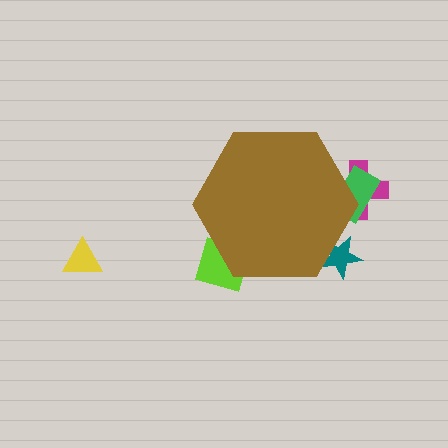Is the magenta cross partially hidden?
Yes, the magenta cross is partially hidden behind the brown hexagon.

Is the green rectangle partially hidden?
Yes, the green rectangle is partially hidden behind the brown hexagon.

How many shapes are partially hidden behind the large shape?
4 shapes are partially hidden.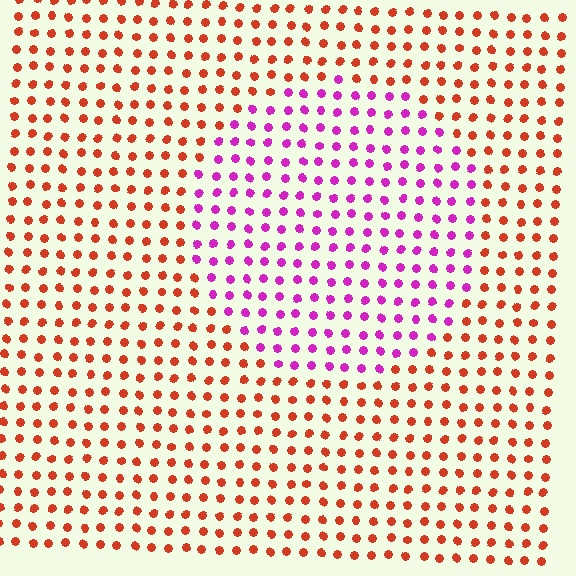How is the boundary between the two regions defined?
The boundary is defined purely by a slight shift in hue (about 63 degrees). Spacing, size, and orientation are identical on both sides.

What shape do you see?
I see a circle.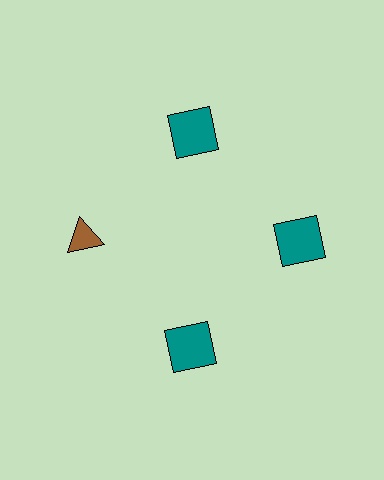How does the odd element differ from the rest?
It differs in both color (brown instead of teal) and shape (triangle instead of square).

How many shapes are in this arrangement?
There are 4 shapes arranged in a ring pattern.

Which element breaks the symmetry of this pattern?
The brown triangle at roughly the 9 o'clock position breaks the symmetry. All other shapes are teal squares.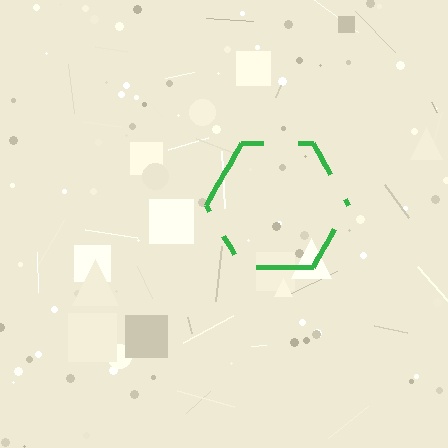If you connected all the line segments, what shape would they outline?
They would outline a hexagon.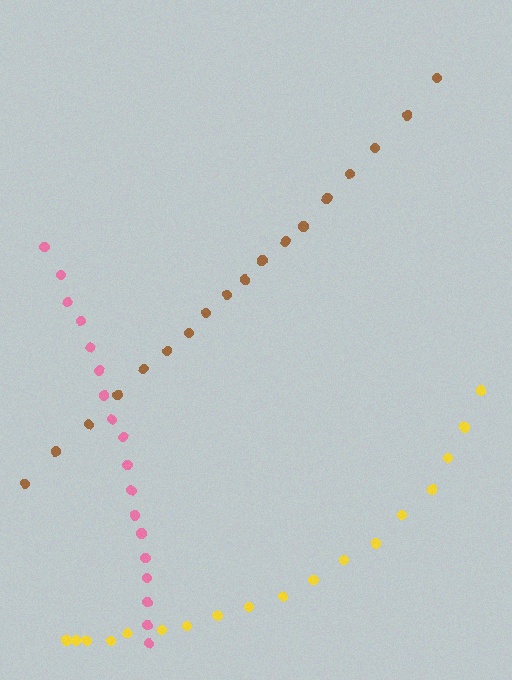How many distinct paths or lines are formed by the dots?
There are 3 distinct paths.